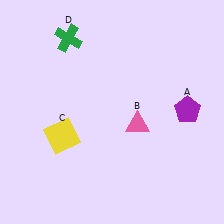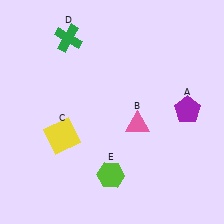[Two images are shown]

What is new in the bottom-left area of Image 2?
A lime hexagon (E) was added in the bottom-left area of Image 2.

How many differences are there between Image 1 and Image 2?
There is 1 difference between the two images.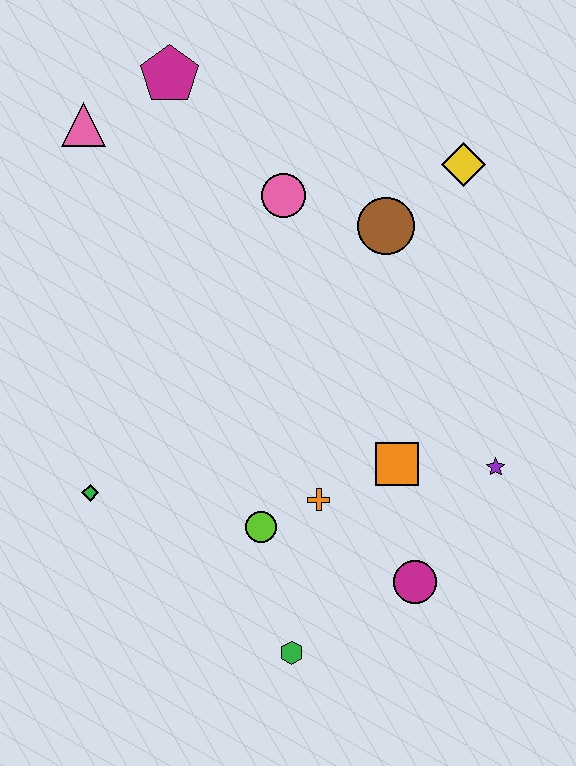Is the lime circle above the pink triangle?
No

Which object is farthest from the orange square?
The pink triangle is farthest from the orange square.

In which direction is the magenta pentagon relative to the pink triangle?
The magenta pentagon is to the right of the pink triangle.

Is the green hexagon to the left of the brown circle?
Yes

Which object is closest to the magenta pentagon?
The pink triangle is closest to the magenta pentagon.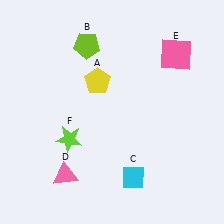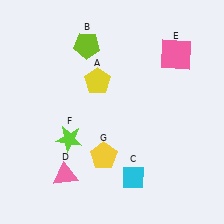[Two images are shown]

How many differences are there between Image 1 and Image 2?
There is 1 difference between the two images.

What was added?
A yellow pentagon (G) was added in Image 2.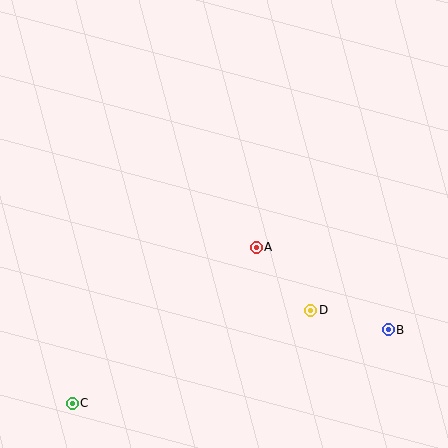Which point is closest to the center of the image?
Point A at (256, 247) is closest to the center.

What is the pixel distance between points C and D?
The distance between C and D is 256 pixels.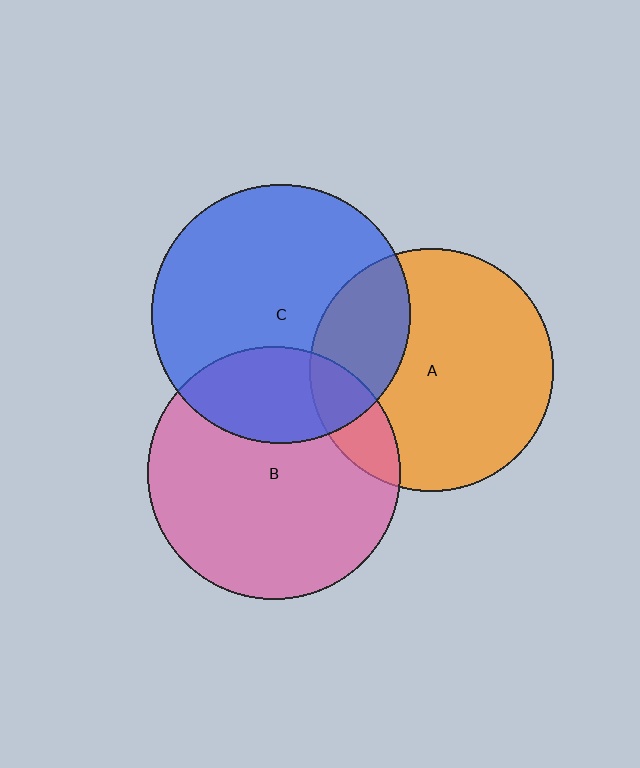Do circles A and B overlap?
Yes.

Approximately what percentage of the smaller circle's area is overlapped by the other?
Approximately 15%.